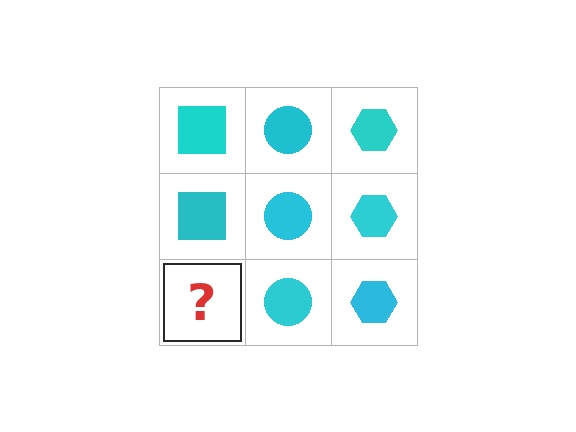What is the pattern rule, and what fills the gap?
The rule is that each column has a consistent shape. The gap should be filled with a cyan square.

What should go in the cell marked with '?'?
The missing cell should contain a cyan square.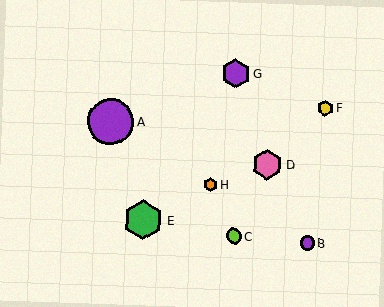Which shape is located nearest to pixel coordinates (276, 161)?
The pink hexagon (labeled D) at (267, 165) is nearest to that location.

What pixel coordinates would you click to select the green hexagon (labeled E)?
Click at (143, 220) to select the green hexagon E.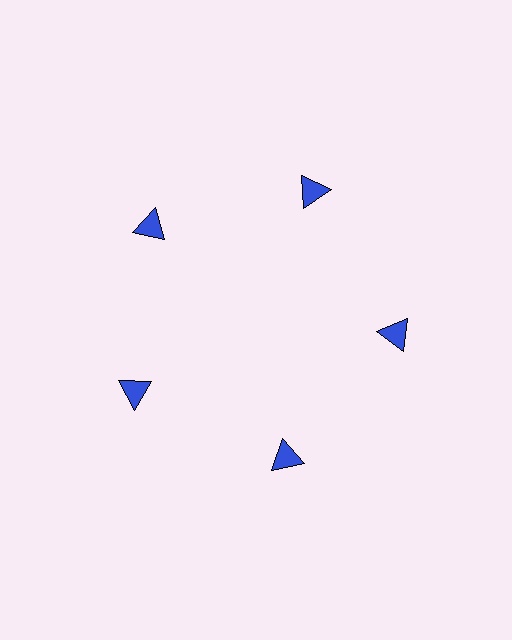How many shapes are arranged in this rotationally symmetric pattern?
There are 5 shapes, arranged in 5 groups of 1.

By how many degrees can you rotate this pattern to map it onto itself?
The pattern maps onto itself every 72 degrees of rotation.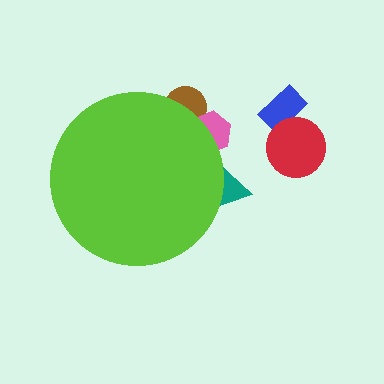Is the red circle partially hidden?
No, the red circle is fully visible.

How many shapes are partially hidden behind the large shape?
3 shapes are partially hidden.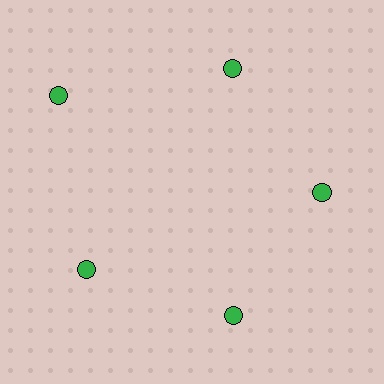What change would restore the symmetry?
The symmetry would be restored by moving it inward, back onto the ring so that all 5 circles sit at equal angles and equal distance from the center.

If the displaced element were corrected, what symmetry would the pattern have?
It would have 5-fold rotational symmetry — the pattern would map onto itself every 72 degrees.